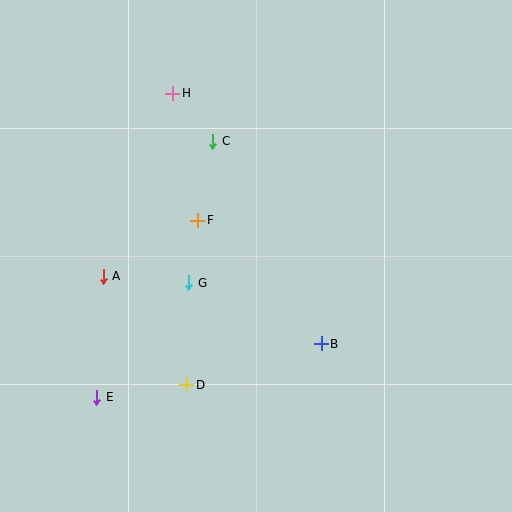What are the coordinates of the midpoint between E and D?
The midpoint between E and D is at (142, 391).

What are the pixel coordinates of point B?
Point B is at (321, 344).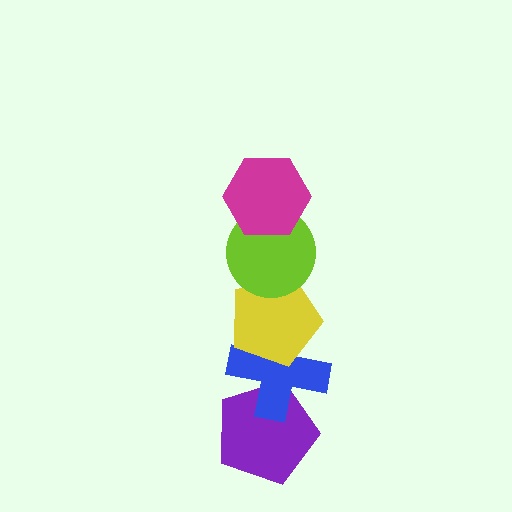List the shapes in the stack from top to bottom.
From top to bottom: the magenta hexagon, the lime circle, the yellow pentagon, the blue cross, the purple pentagon.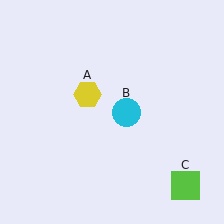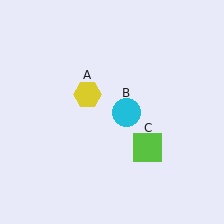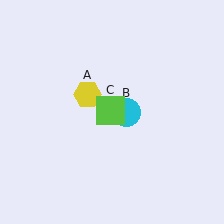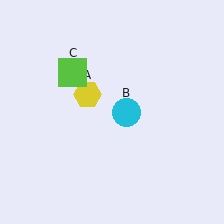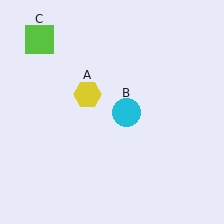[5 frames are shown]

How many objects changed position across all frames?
1 object changed position: lime square (object C).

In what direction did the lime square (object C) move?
The lime square (object C) moved up and to the left.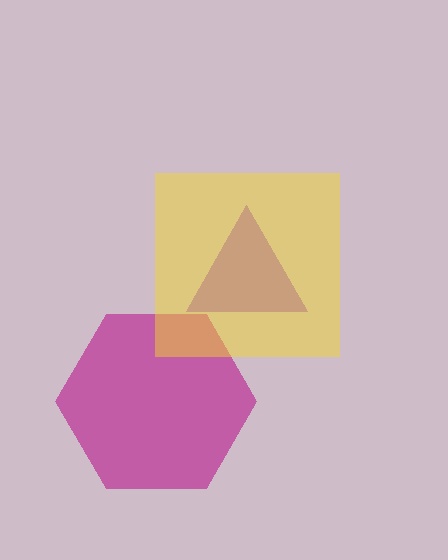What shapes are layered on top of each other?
The layered shapes are: a purple triangle, a magenta hexagon, a yellow square.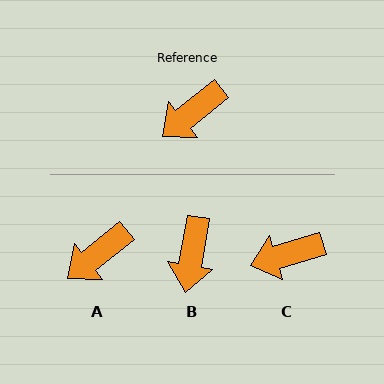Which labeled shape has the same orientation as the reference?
A.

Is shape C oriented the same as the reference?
No, it is off by about 22 degrees.